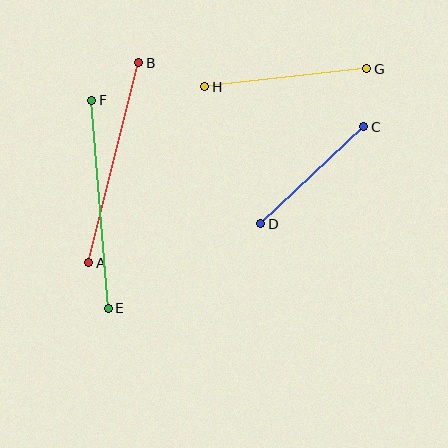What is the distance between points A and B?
The distance is approximately 206 pixels.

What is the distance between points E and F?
The distance is approximately 209 pixels.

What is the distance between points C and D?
The distance is approximately 142 pixels.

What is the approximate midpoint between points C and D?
The midpoint is at approximately (312, 175) pixels.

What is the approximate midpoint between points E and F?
The midpoint is at approximately (100, 204) pixels.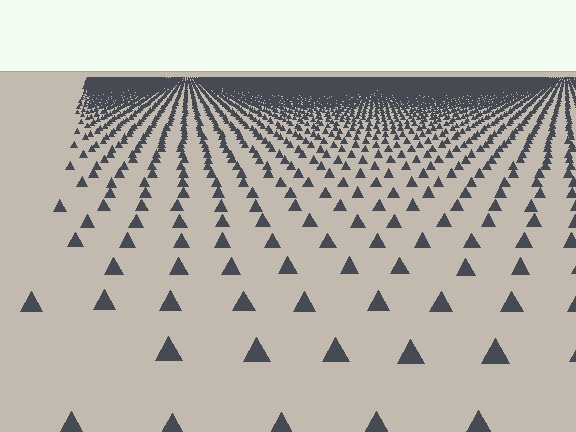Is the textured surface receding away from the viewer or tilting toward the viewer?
The surface is receding away from the viewer. Texture elements get smaller and denser toward the top.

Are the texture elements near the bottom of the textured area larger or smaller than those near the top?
Larger. Near the bottom, elements are closer to the viewer and appear at a bigger on-screen size.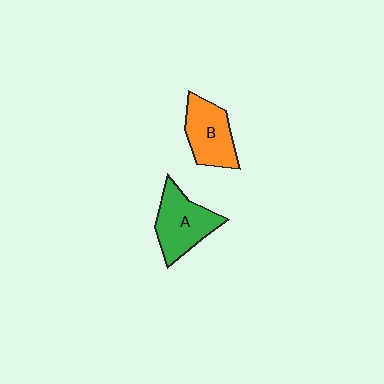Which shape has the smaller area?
Shape B (orange).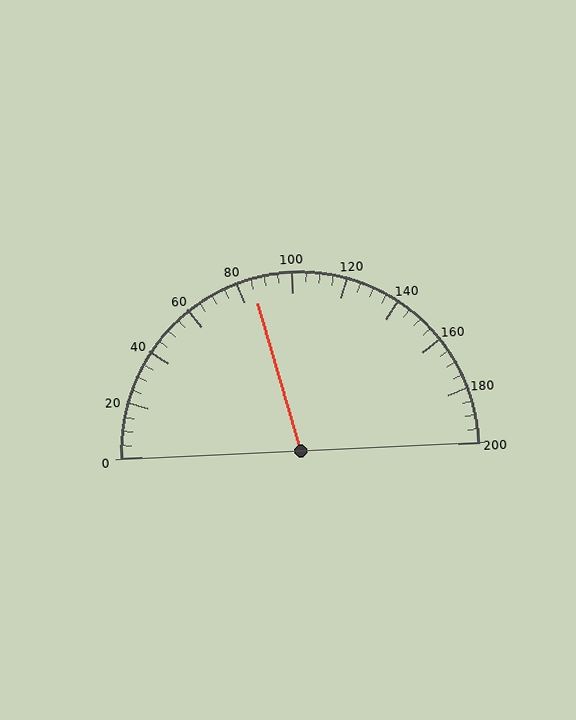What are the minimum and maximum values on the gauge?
The gauge ranges from 0 to 200.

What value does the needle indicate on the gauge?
The needle indicates approximately 85.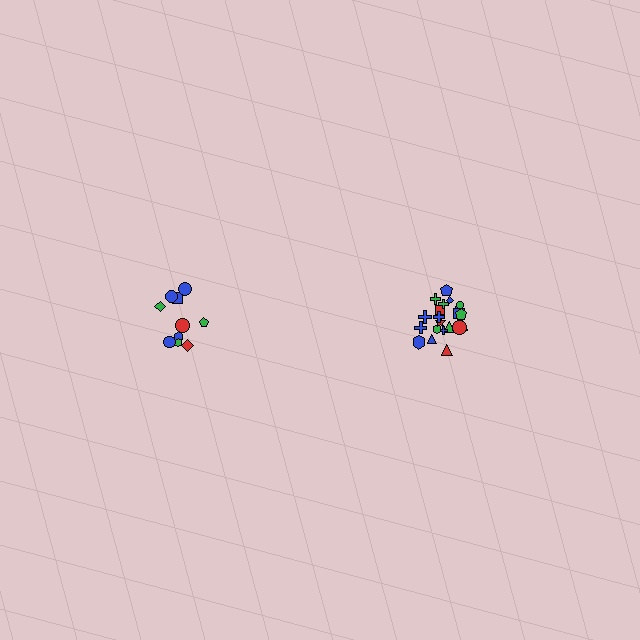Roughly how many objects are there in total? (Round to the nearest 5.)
Roughly 30 objects in total.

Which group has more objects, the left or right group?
The right group.